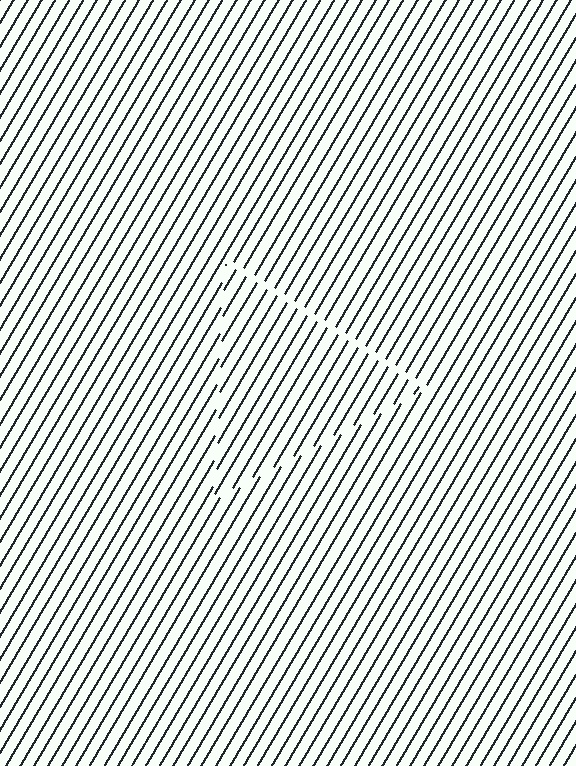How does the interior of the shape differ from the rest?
The interior of the shape contains the same grating, shifted by half a period — the contour is defined by the phase discontinuity where line-ends from the inner and outer gratings abut.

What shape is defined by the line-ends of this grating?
An illusory triangle. The interior of the shape contains the same grating, shifted by half a period — the contour is defined by the phase discontinuity where line-ends from the inner and outer gratings abut.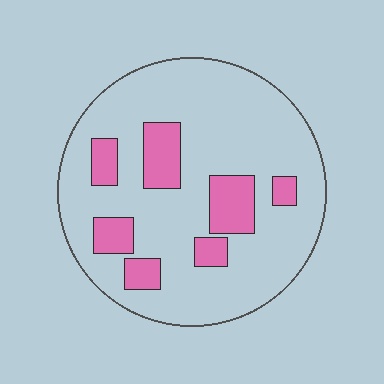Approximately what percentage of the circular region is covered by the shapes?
Approximately 20%.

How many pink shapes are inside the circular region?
7.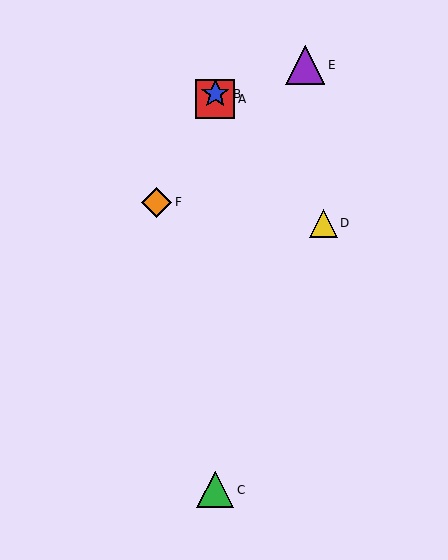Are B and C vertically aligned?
Yes, both are at x≈215.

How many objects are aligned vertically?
3 objects (A, B, C) are aligned vertically.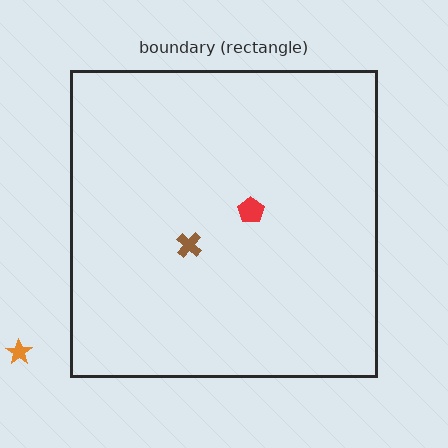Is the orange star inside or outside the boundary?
Outside.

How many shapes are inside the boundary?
2 inside, 1 outside.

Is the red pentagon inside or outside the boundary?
Inside.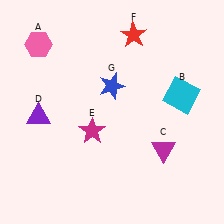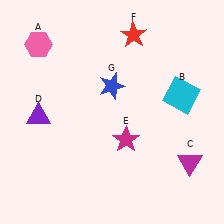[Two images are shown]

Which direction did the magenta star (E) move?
The magenta star (E) moved right.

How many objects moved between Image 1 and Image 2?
2 objects moved between the two images.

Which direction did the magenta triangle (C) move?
The magenta triangle (C) moved right.